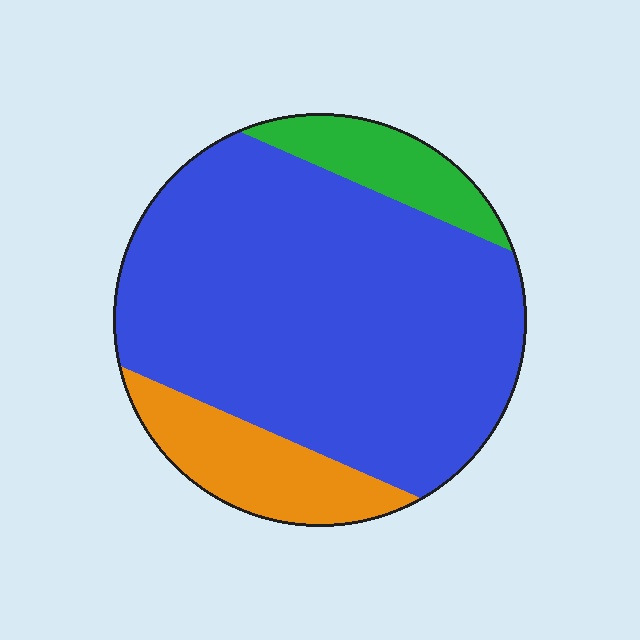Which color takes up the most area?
Blue, at roughly 75%.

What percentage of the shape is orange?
Orange takes up less than a quarter of the shape.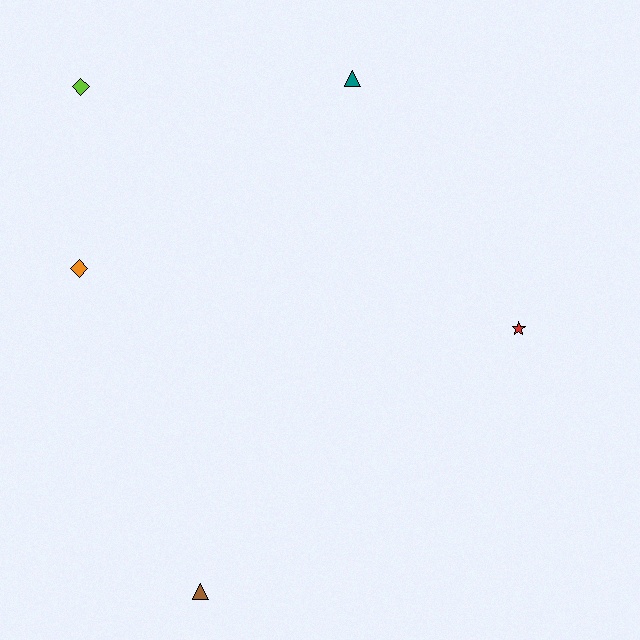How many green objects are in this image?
There are no green objects.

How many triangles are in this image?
There are 2 triangles.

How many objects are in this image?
There are 5 objects.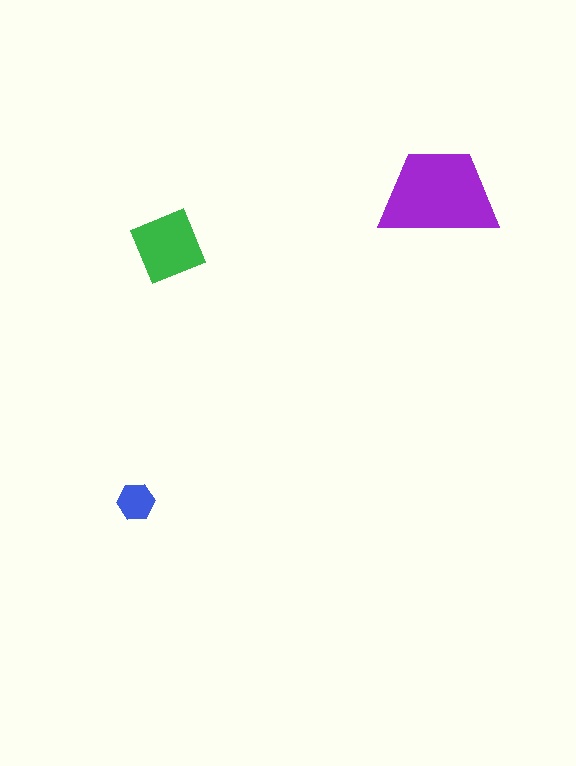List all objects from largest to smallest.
The purple trapezoid, the green diamond, the blue hexagon.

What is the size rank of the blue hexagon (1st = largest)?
3rd.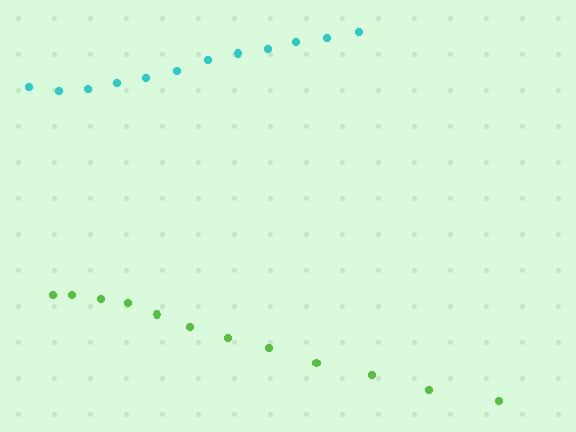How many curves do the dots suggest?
There are 2 distinct paths.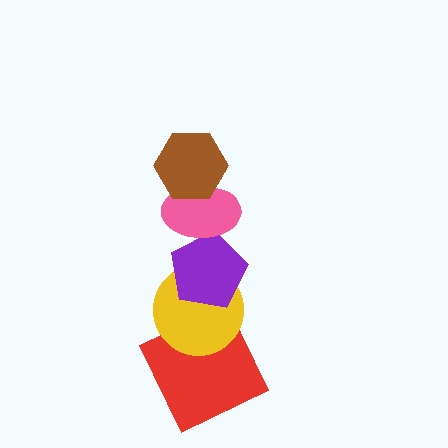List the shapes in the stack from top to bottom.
From top to bottom: the brown hexagon, the pink ellipse, the purple pentagon, the yellow circle, the red square.